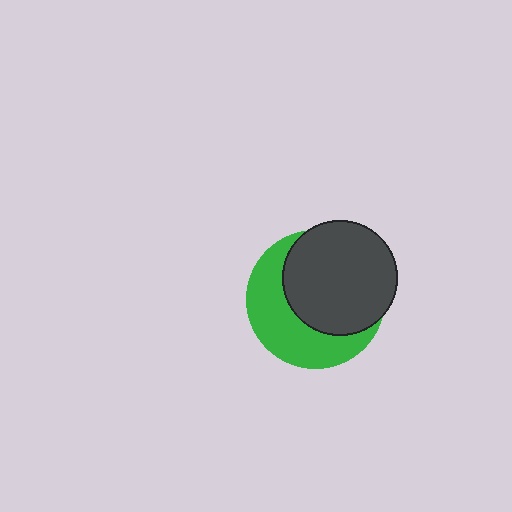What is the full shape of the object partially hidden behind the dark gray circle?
The partially hidden object is a green circle.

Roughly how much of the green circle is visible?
A small part of it is visible (roughly 44%).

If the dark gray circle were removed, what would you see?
You would see the complete green circle.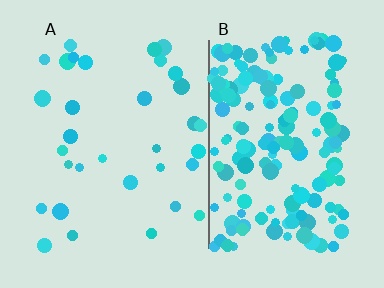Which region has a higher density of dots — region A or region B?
B (the right).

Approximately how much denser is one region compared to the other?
Approximately 4.9× — region B over region A.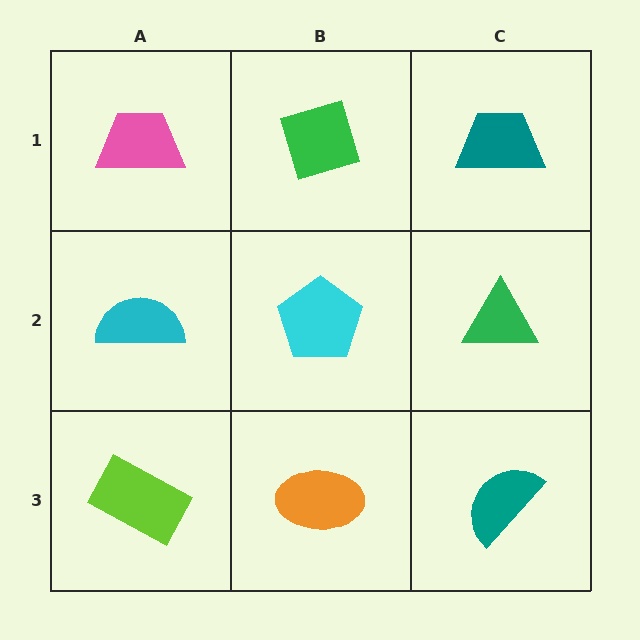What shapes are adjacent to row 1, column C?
A green triangle (row 2, column C), a green diamond (row 1, column B).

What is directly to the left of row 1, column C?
A green diamond.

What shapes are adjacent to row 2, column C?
A teal trapezoid (row 1, column C), a teal semicircle (row 3, column C), a cyan pentagon (row 2, column B).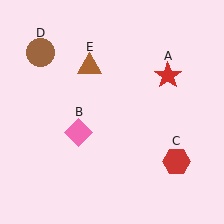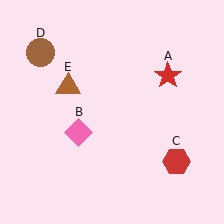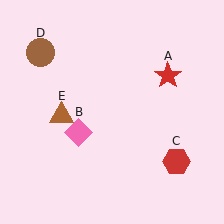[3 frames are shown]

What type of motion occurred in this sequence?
The brown triangle (object E) rotated counterclockwise around the center of the scene.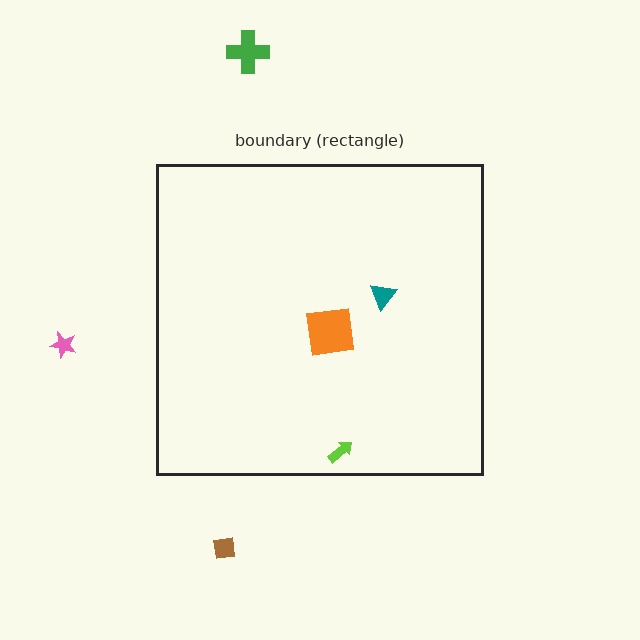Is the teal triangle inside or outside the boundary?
Inside.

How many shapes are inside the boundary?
3 inside, 3 outside.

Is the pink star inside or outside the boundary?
Outside.